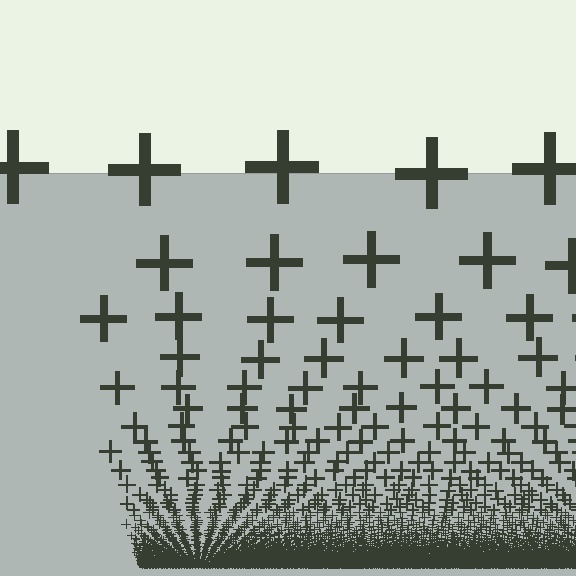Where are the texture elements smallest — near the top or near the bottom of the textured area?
Near the bottom.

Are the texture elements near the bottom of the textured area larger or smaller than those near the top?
Smaller. The gradient is inverted — elements near the bottom are smaller and denser.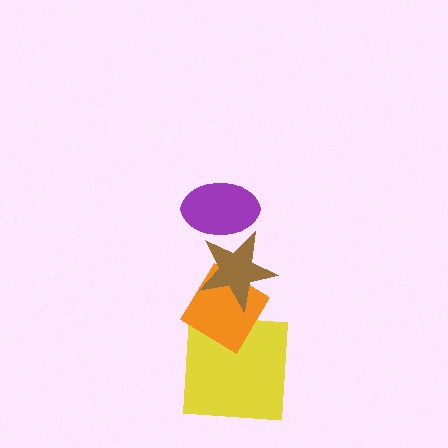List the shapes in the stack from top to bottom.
From top to bottom: the purple ellipse, the brown star, the orange diamond, the yellow square.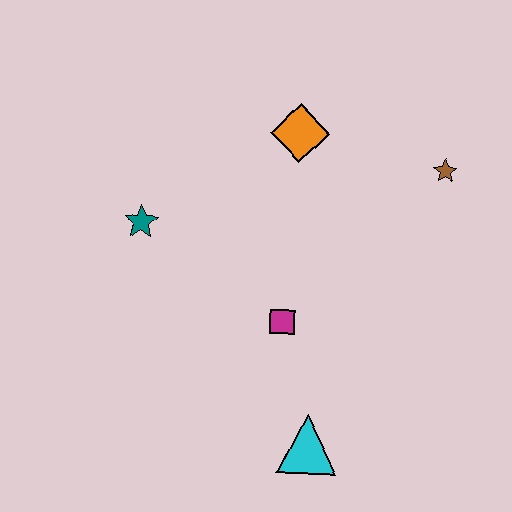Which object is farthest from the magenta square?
The brown star is farthest from the magenta square.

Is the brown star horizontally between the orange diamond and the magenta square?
No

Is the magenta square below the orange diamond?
Yes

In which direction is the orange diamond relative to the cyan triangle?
The orange diamond is above the cyan triangle.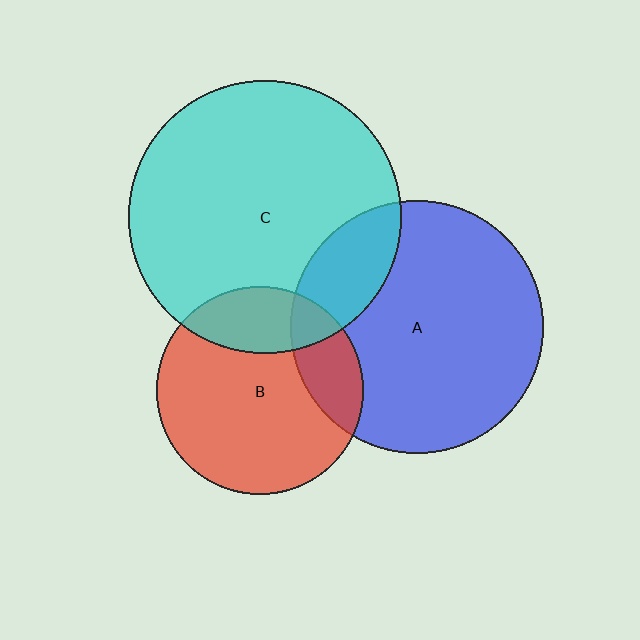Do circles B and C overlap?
Yes.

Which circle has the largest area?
Circle C (cyan).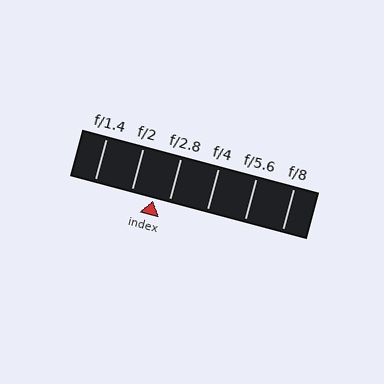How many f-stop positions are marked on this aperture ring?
There are 6 f-stop positions marked.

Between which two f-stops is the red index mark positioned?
The index mark is between f/2 and f/2.8.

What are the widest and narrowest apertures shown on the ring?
The widest aperture shown is f/1.4 and the narrowest is f/8.